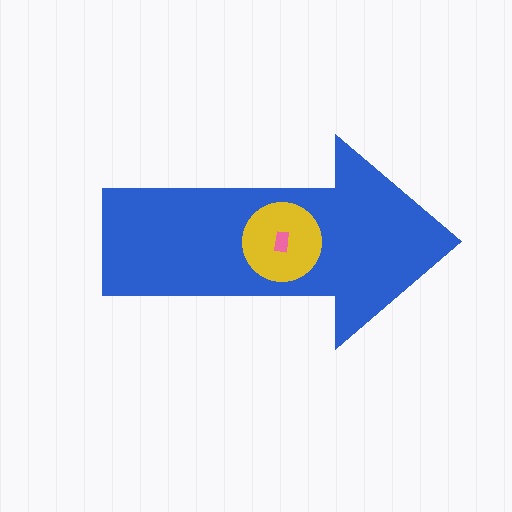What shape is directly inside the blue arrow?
The yellow circle.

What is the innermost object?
The pink rectangle.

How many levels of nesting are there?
3.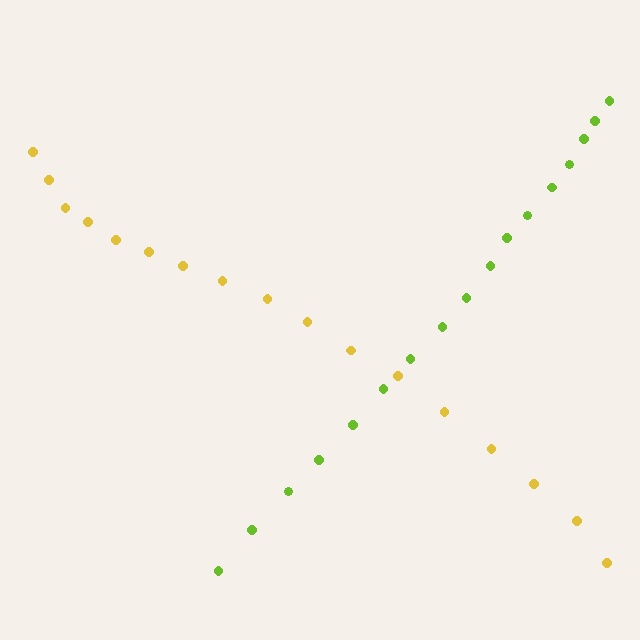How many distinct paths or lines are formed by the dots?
There are 2 distinct paths.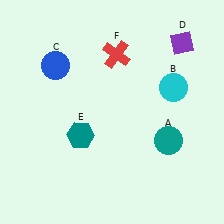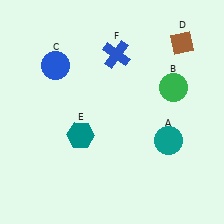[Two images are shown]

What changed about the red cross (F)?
In Image 1, F is red. In Image 2, it changed to blue.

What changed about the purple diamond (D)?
In Image 1, D is purple. In Image 2, it changed to brown.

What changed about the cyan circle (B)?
In Image 1, B is cyan. In Image 2, it changed to green.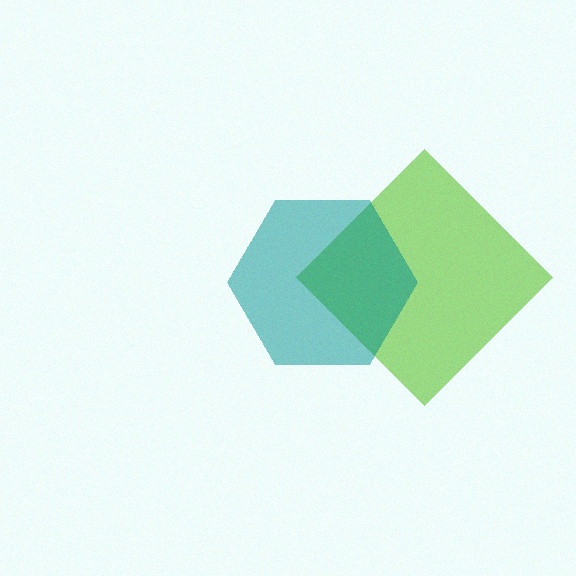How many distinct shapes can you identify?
There are 2 distinct shapes: a lime diamond, a teal hexagon.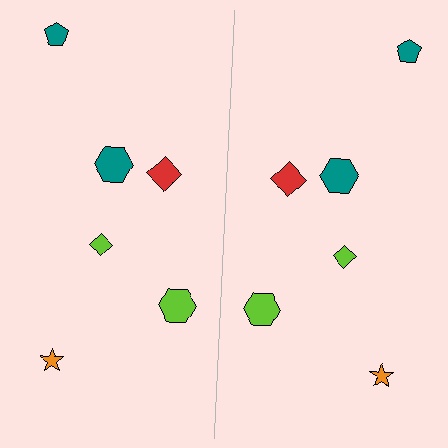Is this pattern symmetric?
Yes, this pattern has bilateral (reflection) symmetry.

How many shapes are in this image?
There are 12 shapes in this image.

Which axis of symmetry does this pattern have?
The pattern has a vertical axis of symmetry running through the center of the image.